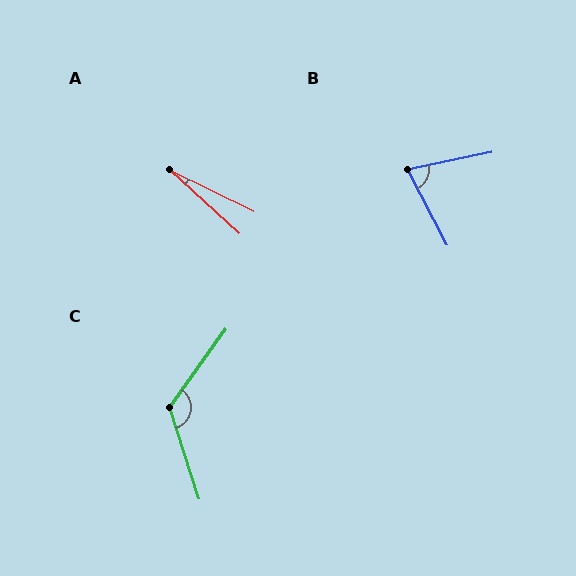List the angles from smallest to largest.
A (17°), B (74°), C (126°).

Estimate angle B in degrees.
Approximately 74 degrees.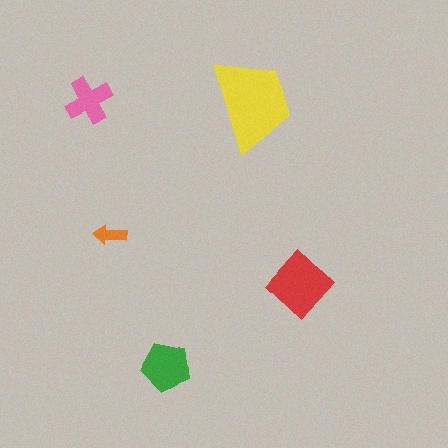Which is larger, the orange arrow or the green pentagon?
The green pentagon.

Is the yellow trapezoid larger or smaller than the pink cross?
Larger.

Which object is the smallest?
The orange arrow.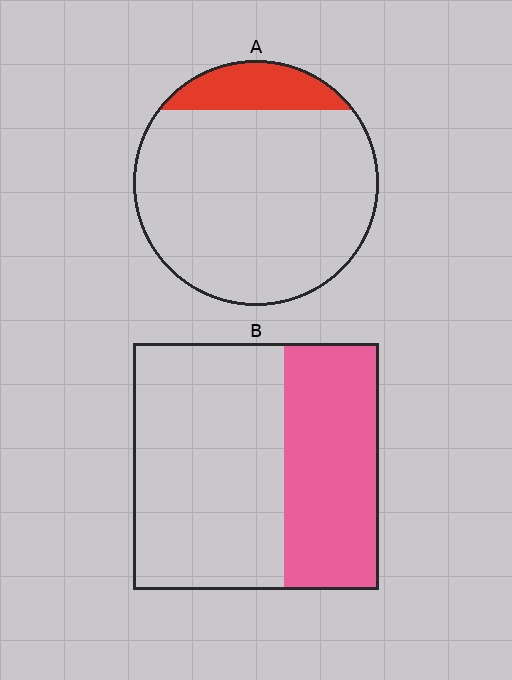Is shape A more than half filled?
No.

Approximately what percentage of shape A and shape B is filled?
A is approximately 15% and B is approximately 40%.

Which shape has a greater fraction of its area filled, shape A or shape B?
Shape B.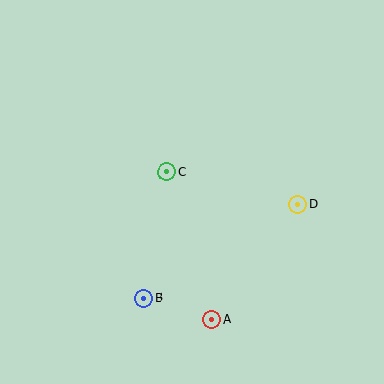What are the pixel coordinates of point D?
Point D is at (298, 204).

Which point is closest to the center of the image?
Point C at (167, 172) is closest to the center.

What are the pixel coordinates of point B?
Point B is at (144, 298).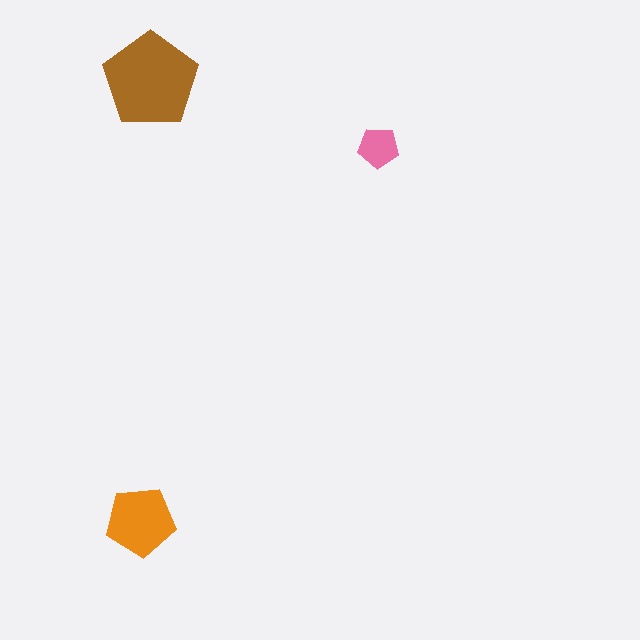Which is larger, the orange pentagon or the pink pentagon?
The orange one.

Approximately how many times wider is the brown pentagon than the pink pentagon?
About 2.5 times wider.